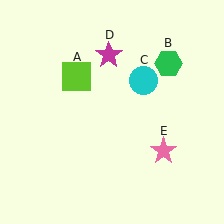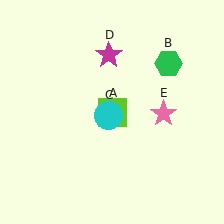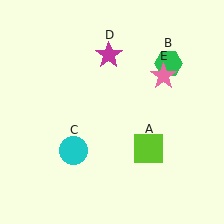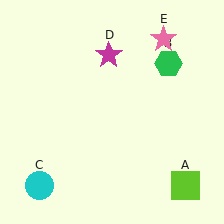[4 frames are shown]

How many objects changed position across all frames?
3 objects changed position: lime square (object A), cyan circle (object C), pink star (object E).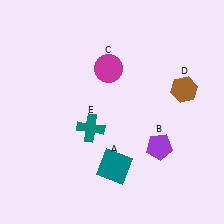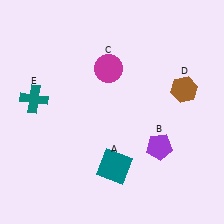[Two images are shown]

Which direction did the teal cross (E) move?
The teal cross (E) moved left.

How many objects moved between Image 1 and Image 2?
1 object moved between the two images.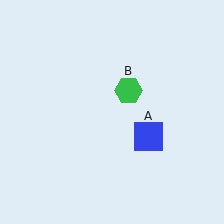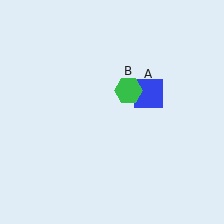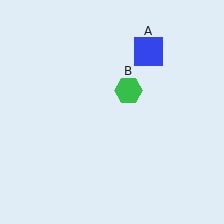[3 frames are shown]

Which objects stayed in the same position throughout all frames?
Green hexagon (object B) remained stationary.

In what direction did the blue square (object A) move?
The blue square (object A) moved up.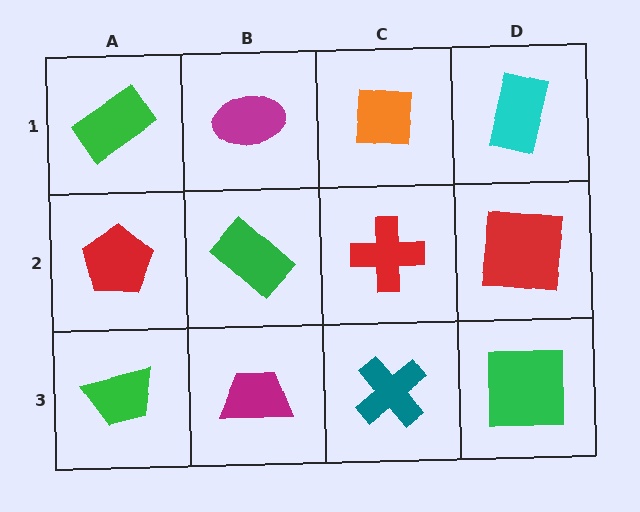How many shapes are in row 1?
4 shapes.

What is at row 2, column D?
A red square.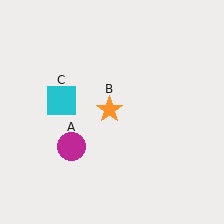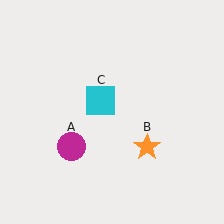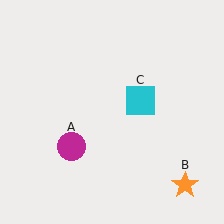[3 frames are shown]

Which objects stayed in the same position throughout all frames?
Magenta circle (object A) remained stationary.